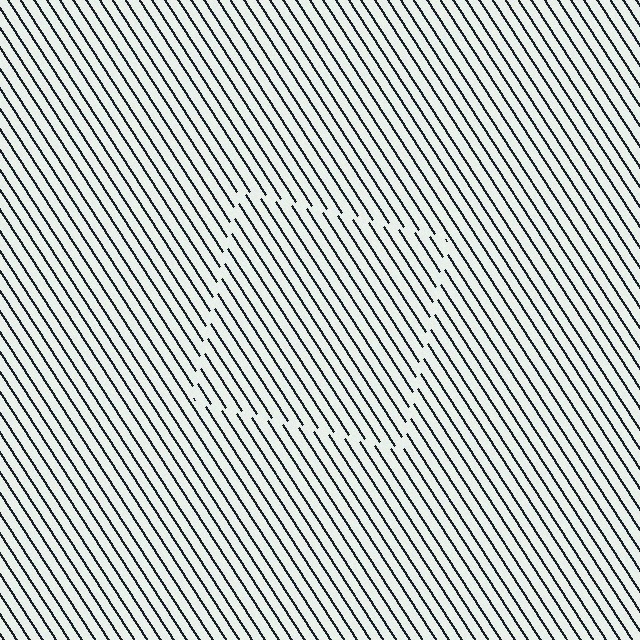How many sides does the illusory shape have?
4 sides — the line-ends trace a square.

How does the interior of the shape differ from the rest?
The interior of the shape contains the same grating, shifted by half a period — the contour is defined by the phase discontinuity where line-ends from the inner and outer gratings abut.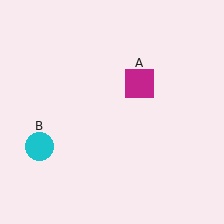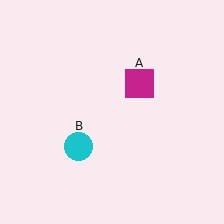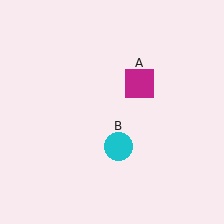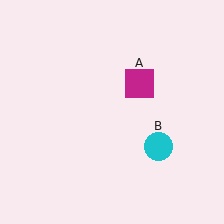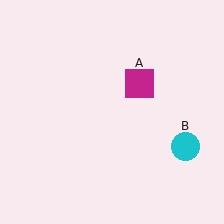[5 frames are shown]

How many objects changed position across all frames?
1 object changed position: cyan circle (object B).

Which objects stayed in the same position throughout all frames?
Magenta square (object A) remained stationary.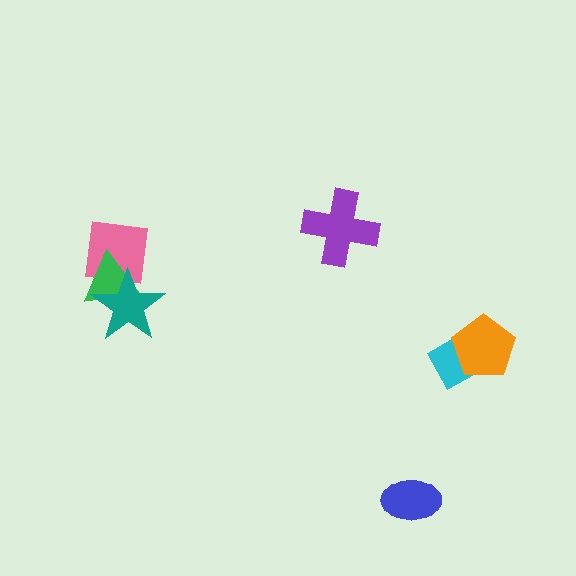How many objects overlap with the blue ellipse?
0 objects overlap with the blue ellipse.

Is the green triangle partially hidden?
Yes, it is partially covered by another shape.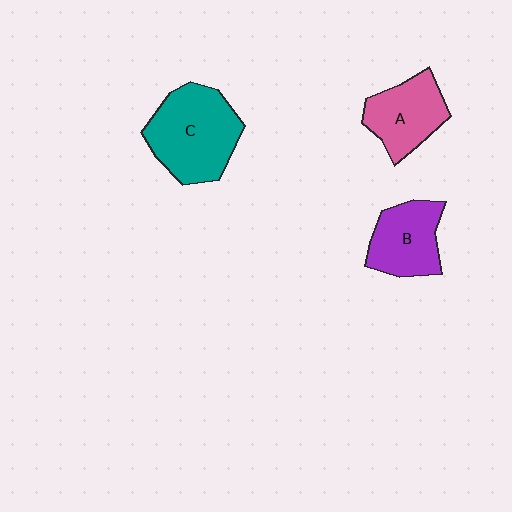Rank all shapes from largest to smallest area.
From largest to smallest: C (teal), A (pink), B (purple).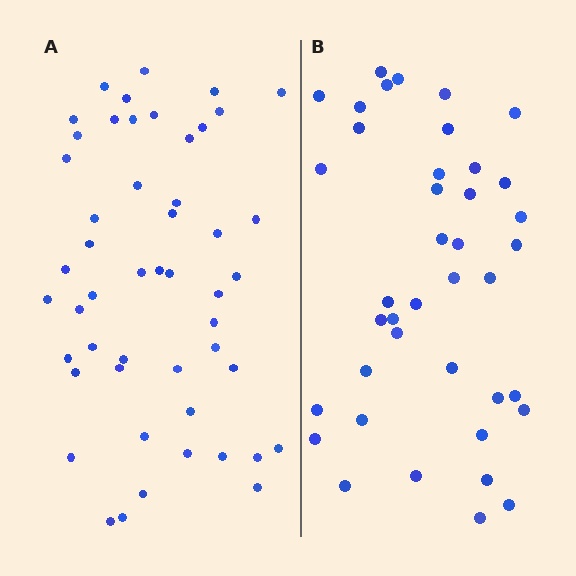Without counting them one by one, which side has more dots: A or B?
Region A (the left region) has more dots.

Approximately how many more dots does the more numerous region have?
Region A has roughly 10 or so more dots than region B.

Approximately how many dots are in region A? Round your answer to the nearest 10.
About 50 dots.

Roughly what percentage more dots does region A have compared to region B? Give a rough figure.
About 25% more.